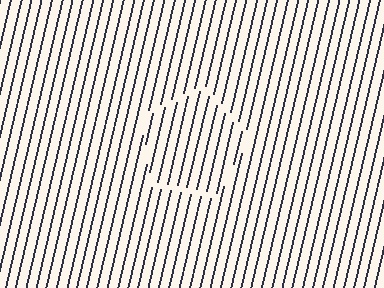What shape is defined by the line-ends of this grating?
An illusory pentagon. The interior of the shape contains the same grating, shifted by half a period — the contour is defined by the phase discontinuity where line-ends from the inner and outer gratings abut.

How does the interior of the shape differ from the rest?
The interior of the shape contains the same grating, shifted by half a period — the contour is defined by the phase discontinuity where line-ends from the inner and outer gratings abut.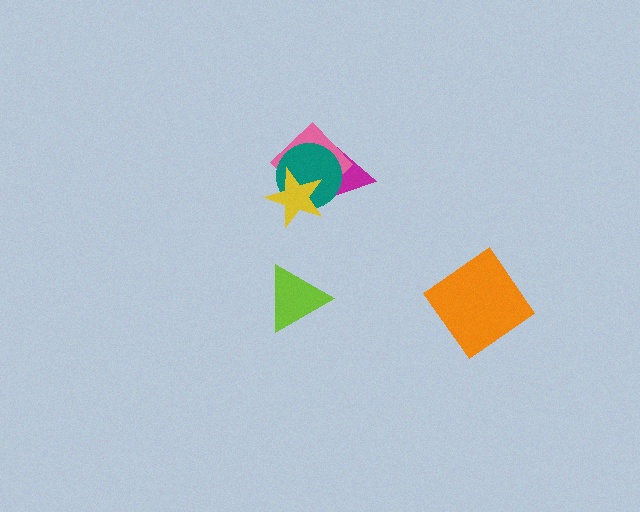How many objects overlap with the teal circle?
3 objects overlap with the teal circle.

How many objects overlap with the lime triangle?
0 objects overlap with the lime triangle.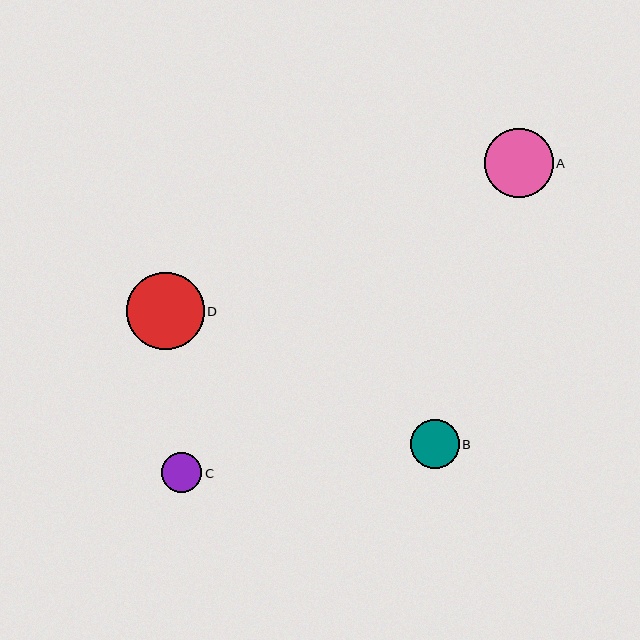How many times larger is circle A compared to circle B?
Circle A is approximately 1.4 times the size of circle B.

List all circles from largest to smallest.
From largest to smallest: D, A, B, C.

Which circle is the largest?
Circle D is the largest with a size of approximately 77 pixels.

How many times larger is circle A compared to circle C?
Circle A is approximately 1.7 times the size of circle C.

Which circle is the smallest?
Circle C is the smallest with a size of approximately 41 pixels.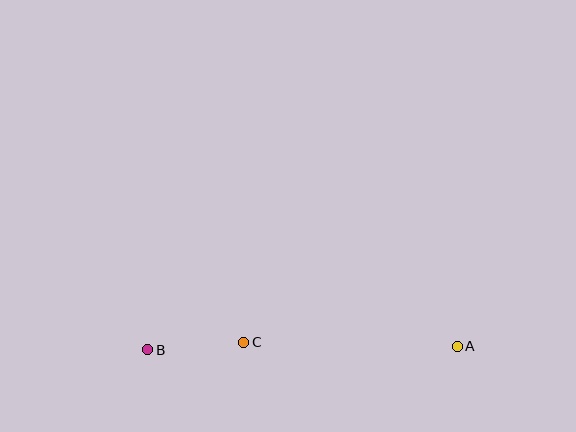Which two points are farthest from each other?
Points A and B are farthest from each other.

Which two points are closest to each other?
Points B and C are closest to each other.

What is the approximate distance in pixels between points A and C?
The distance between A and C is approximately 213 pixels.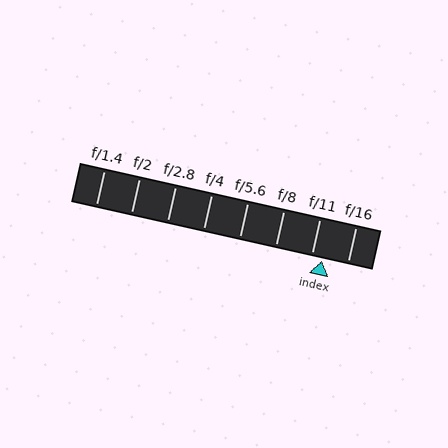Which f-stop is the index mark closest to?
The index mark is closest to f/11.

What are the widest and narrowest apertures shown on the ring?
The widest aperture shown is f/1.4 and the narrowest is f/16.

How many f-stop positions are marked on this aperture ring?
There are 8 f-stop positions marked.